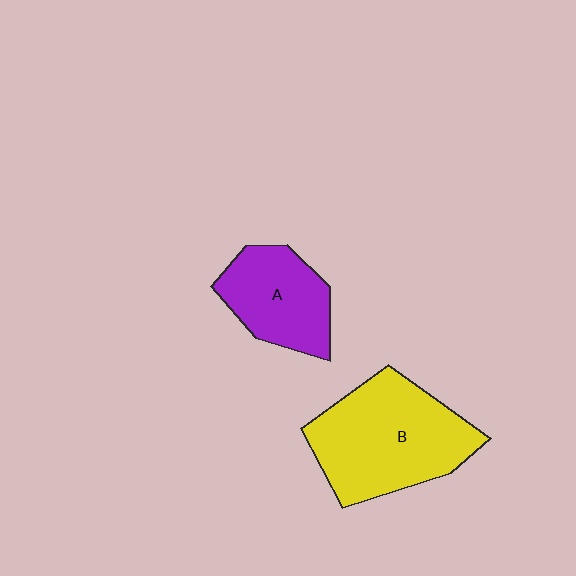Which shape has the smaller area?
Shape A (purple).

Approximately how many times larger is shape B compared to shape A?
Approximately 1.6 times.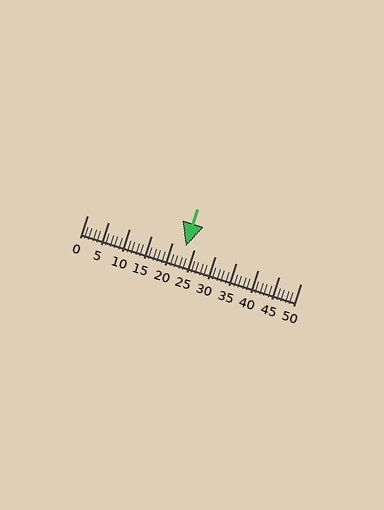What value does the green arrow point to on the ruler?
The green arrow points to approximately 23.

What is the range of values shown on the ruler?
The ruler shows values from 0 to 50.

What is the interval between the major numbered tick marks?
The major tick marks are spaced 5 units apart.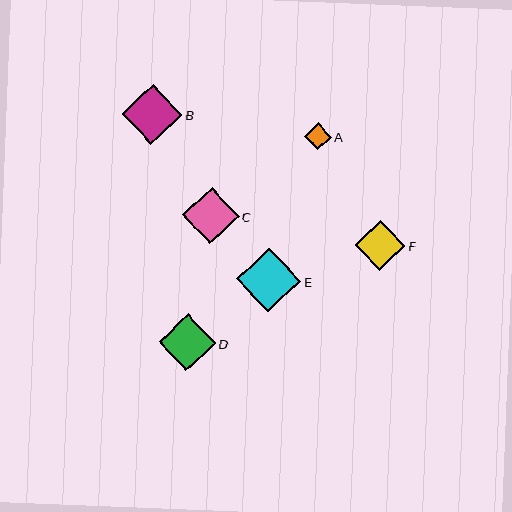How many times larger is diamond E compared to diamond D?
Diamond E is approximately 1.1 times the size of diamond D.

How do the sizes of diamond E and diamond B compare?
Diamond E and diamond B are approximately the same size.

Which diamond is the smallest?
Diamond A is the smallest with a size of approximately 26 pixels.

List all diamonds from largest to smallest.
From largest to smallest: E, B, D, C, F, A.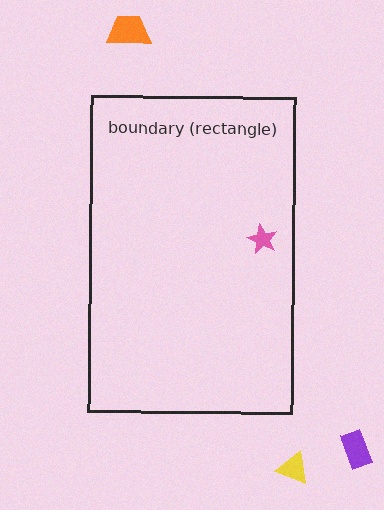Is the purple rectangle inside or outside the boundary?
Outside.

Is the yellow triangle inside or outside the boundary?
Outside.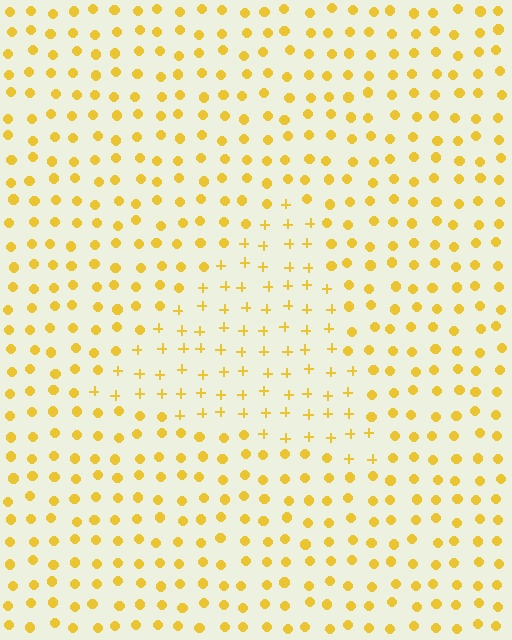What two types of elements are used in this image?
The image uses plus signs inside the triangle region and circles outside it.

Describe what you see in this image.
The image is filled with small yellow elements arranged in a uniform grid. A triangle-shaped region contains plus signs, while the surrounding area contains circles. The boundary is defined purely by the change in element shape.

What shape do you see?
I see a triangle.